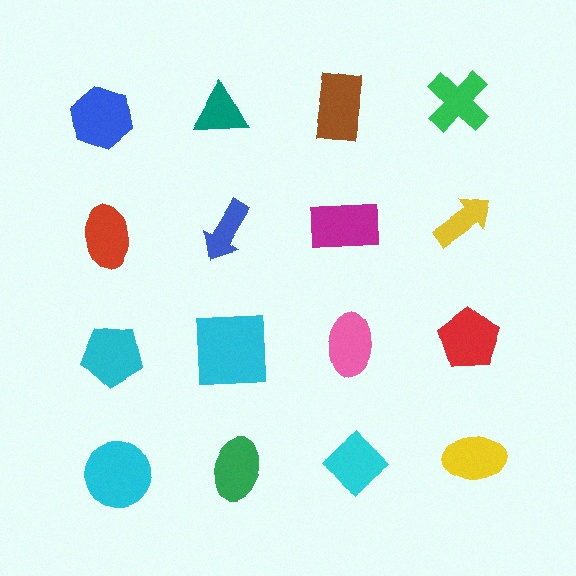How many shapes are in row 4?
4 shapes.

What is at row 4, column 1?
A cyan circle.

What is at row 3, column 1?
A cyan pentagon.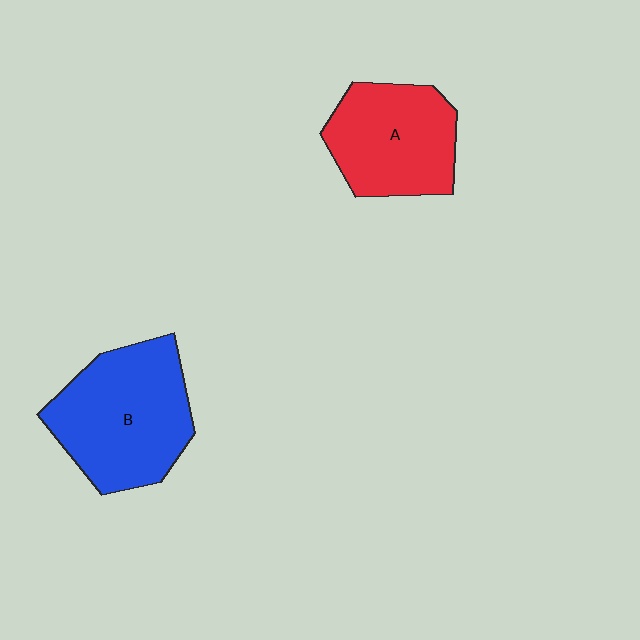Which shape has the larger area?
Shape B (blue).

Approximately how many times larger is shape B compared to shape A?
Approximately 1.2 times.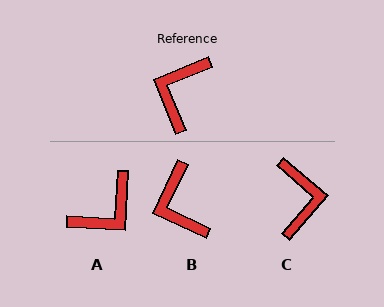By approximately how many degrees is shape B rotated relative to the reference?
Approximately 42 degrees counter-clockwise.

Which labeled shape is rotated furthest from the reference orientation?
A, about 155 degrees away.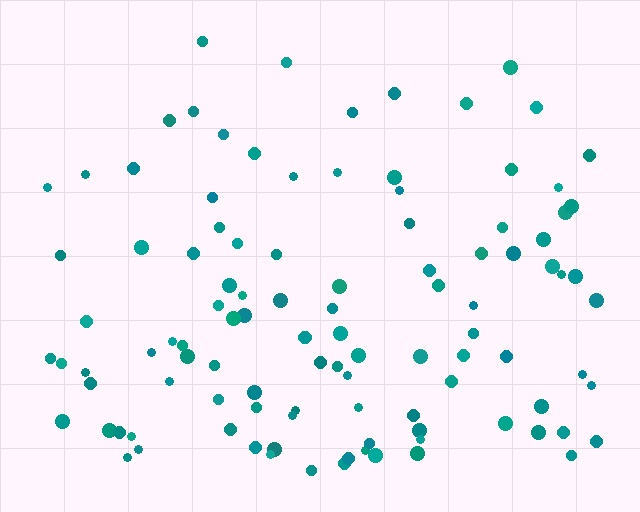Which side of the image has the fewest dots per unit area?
The top.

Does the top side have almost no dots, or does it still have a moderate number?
Still a moderate number, just noticeably fewer than the bottom.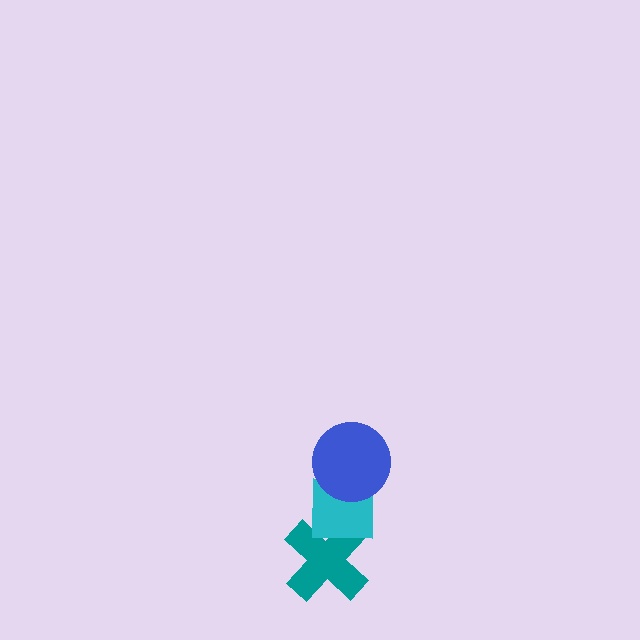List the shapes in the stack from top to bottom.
From top to bottom: the blue circle, the cyan square, the teal cross.